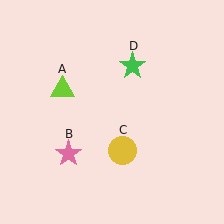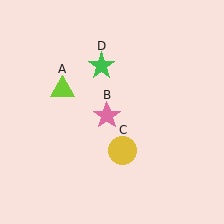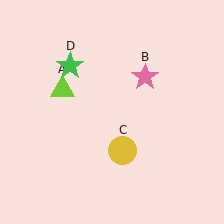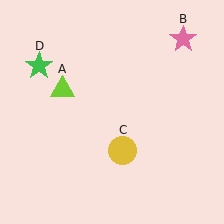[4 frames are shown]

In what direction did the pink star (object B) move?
The pink star (object B) moved up and to the right.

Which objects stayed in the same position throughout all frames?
Lime triangle (object A) and yellow circle (object C) remained stationary.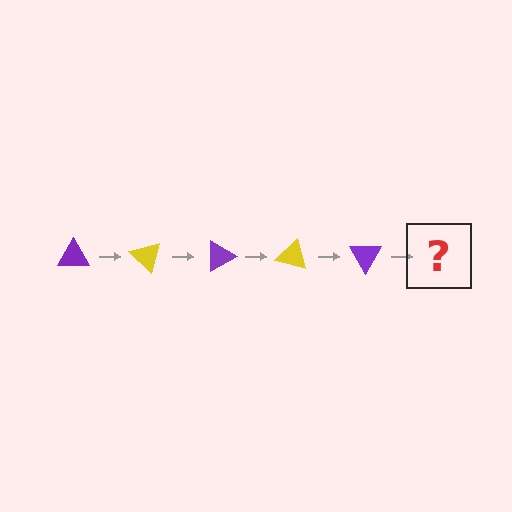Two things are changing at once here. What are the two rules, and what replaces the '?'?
The two rules are that it rotates 45 degrees each step and the color cycles through purple and yellow. The '?' should be a yellow triangle, rotated 225 degrees from the start.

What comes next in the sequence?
The next element should be a yellow triangle, rotated 225 degrees from the start.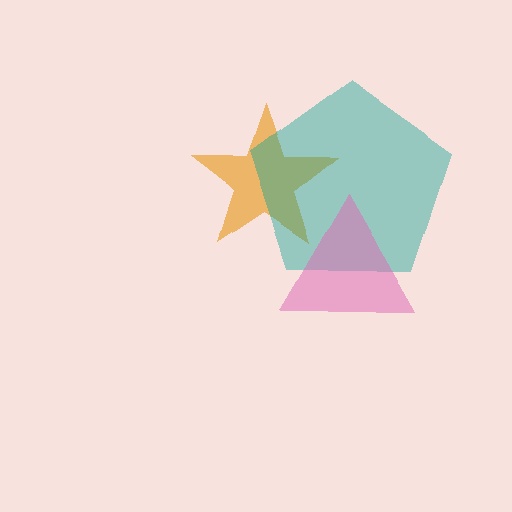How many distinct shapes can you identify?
There are 3 distinct shapes: an orange star, a teal pentagon, a pink triangle.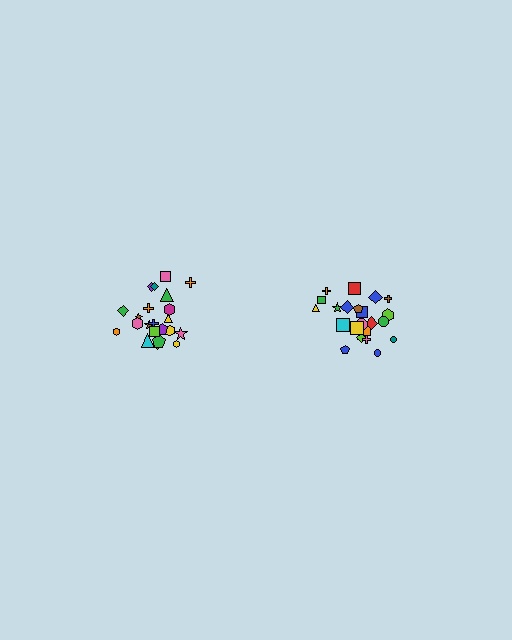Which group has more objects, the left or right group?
The right group.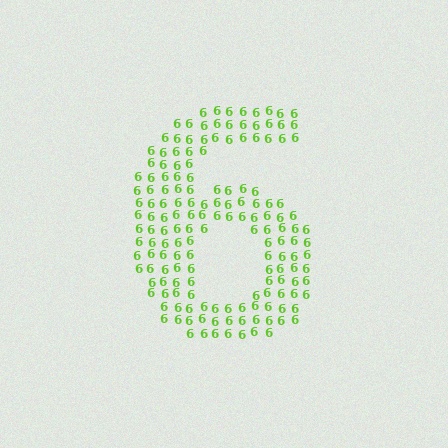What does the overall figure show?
The overall figure shows the digit 6.